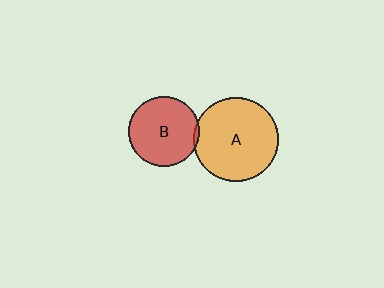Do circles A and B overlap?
Yes.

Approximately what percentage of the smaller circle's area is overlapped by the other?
Approximately 5%.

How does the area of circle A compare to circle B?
Approximately 1.5 times.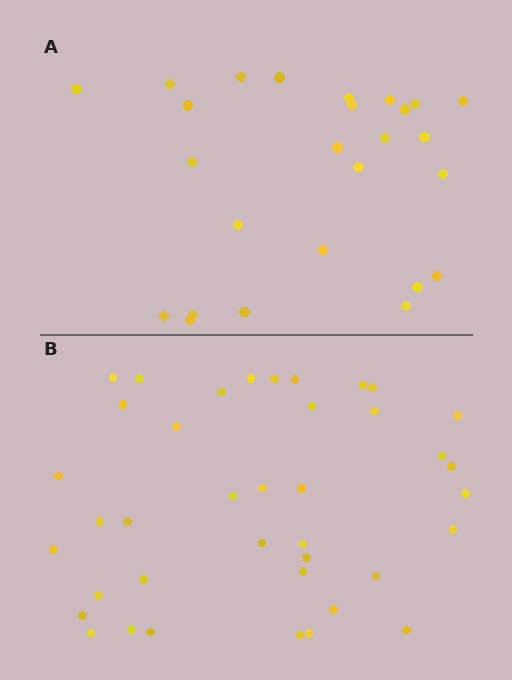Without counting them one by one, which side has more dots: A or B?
Region B (the bottom region) has more dots.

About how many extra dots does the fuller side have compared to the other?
Region B has approximately 15 more dots than region A.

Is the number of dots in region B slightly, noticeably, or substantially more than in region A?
Region B has substantially more. The ratio is roughly 1.5 to 1.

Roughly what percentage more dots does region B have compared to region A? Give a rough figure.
About 50% more.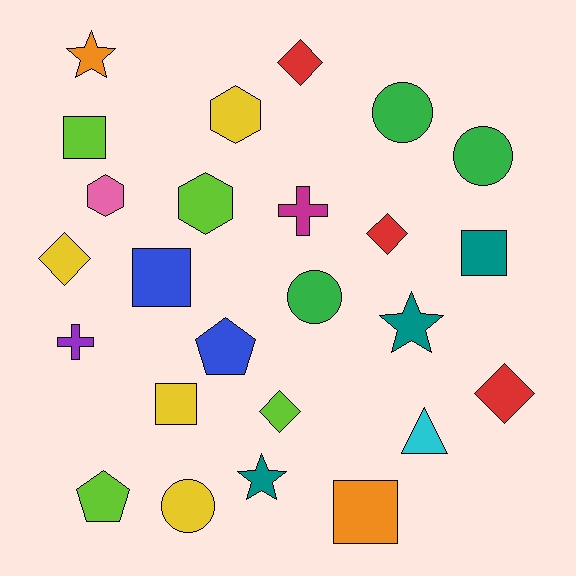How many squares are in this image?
There are 5 squares.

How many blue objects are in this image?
There are 2 blue objects.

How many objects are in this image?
There are 25 objects.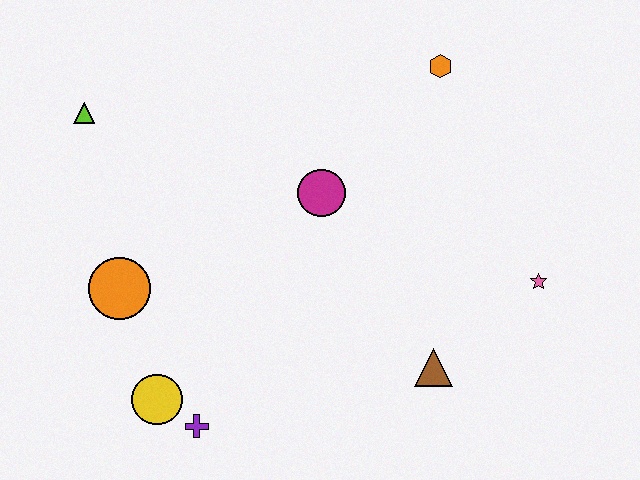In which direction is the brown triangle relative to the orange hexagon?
The brown triangle is below the orange hexagon.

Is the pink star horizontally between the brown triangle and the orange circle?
No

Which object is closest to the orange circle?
The yellow circle is closest to the orange circle.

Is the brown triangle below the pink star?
Yes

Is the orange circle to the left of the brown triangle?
Yes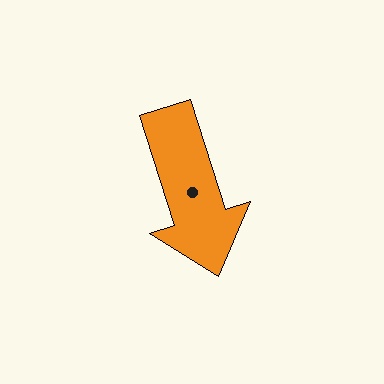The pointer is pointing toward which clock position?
Roughly 5 o'clock.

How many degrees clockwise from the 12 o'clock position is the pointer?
Approximately 162 degrees.